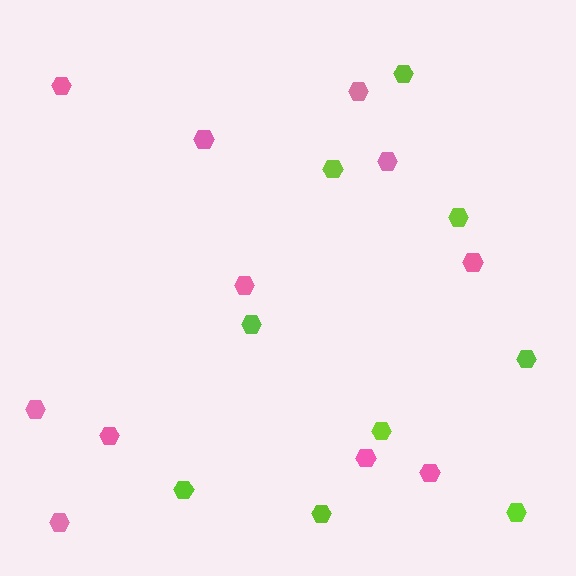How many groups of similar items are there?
There are 2 groups: one group of pink hexagons (11) and one group of lime hexagons (9).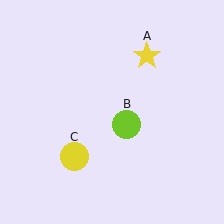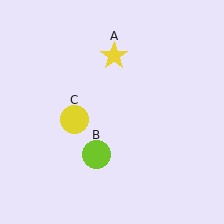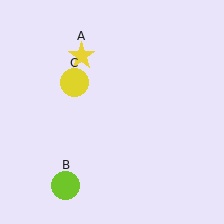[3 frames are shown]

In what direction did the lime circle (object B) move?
The lime circle (object B) moved down and to the left.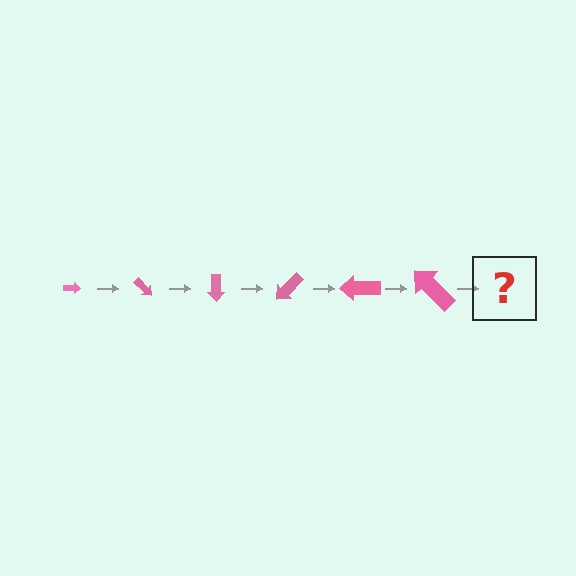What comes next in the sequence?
The next element should be an arrow, larger than the previous one and rotated 270 degrees from the start.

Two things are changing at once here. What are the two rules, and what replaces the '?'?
The two rules are that the arrow grows larger each step and it rotates 45 degrees each step. The '?' should be an arrow, larger than the previous one and rotated 270 degrees from the start.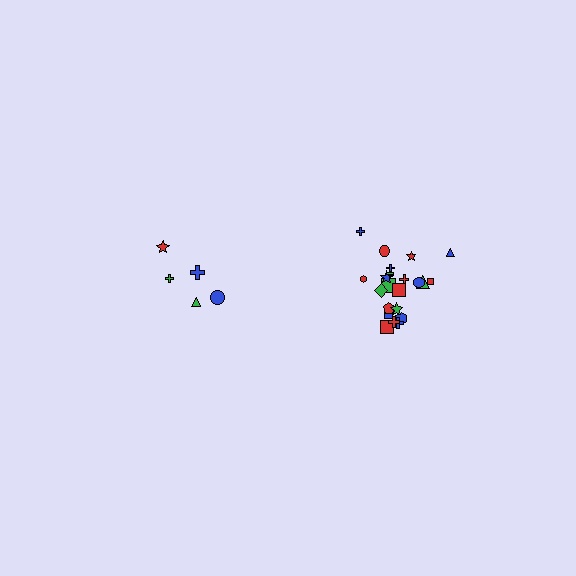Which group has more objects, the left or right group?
The right group.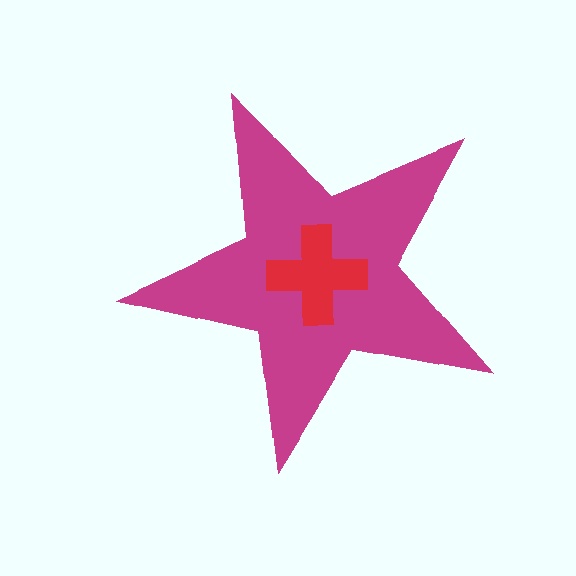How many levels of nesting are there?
2.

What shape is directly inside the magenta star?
The red cross.